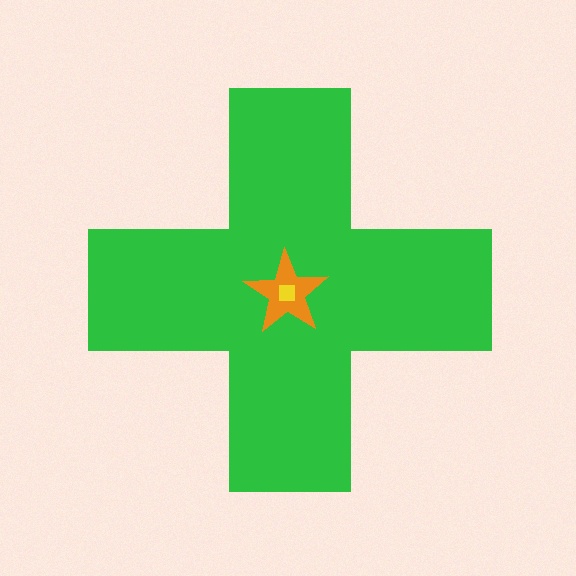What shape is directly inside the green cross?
The orange star.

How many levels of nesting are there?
3.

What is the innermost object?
The yellow square.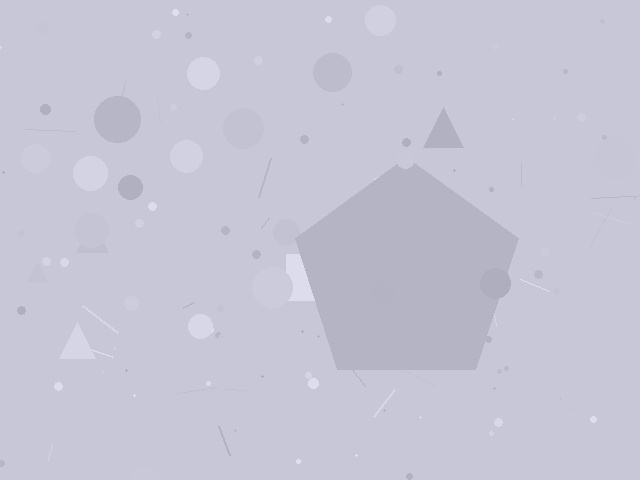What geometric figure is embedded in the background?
A pentagon is embedded in the background.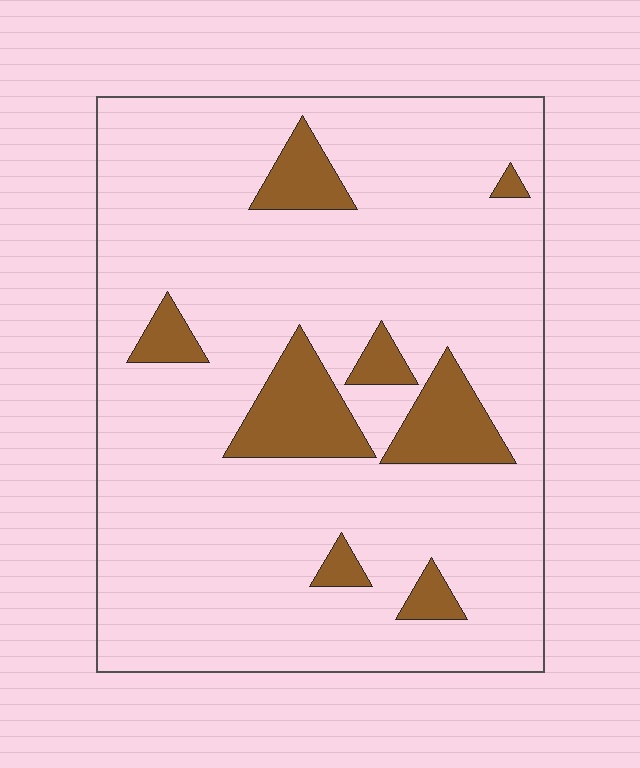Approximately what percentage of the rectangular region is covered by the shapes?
Approximately 15%.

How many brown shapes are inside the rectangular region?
8.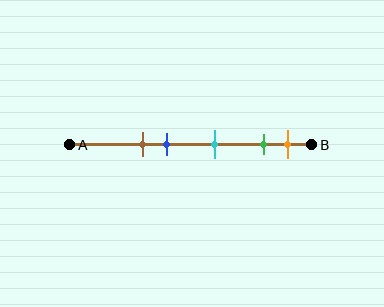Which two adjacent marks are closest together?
The green and orange marks are the closest adjacent pair.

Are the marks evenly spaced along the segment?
No, the marks are not evenly spaced.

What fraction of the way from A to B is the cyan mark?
The cyan mark is approximately 60% (0.6) of the way from A to B.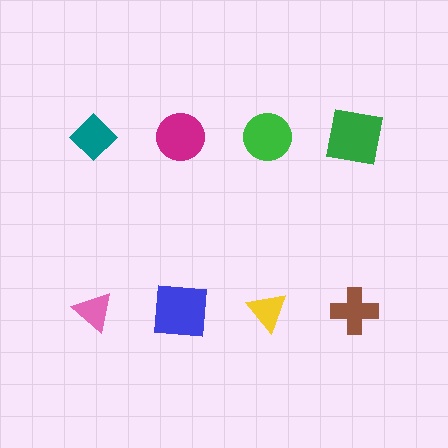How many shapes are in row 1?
4 shapes.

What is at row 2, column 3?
A yellow triangle.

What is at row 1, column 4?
A green square.